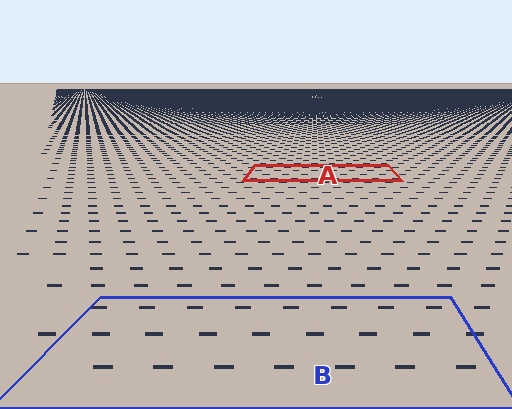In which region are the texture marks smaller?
The texture marks are smaller in region A, because it is farther away.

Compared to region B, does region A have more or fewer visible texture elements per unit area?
Region A has more texture elements per unit area — they are packed more densely because it is farther away.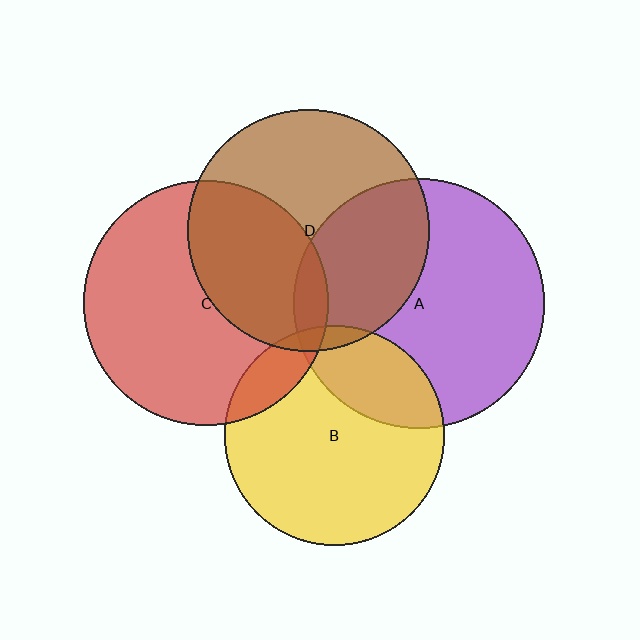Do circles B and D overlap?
Yes.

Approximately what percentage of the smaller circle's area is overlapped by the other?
Approximately 5%.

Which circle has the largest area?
Circle A (purple).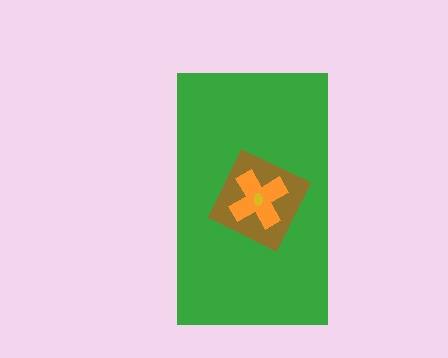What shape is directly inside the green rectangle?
The brown diamond.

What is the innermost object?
The yellow ellipse.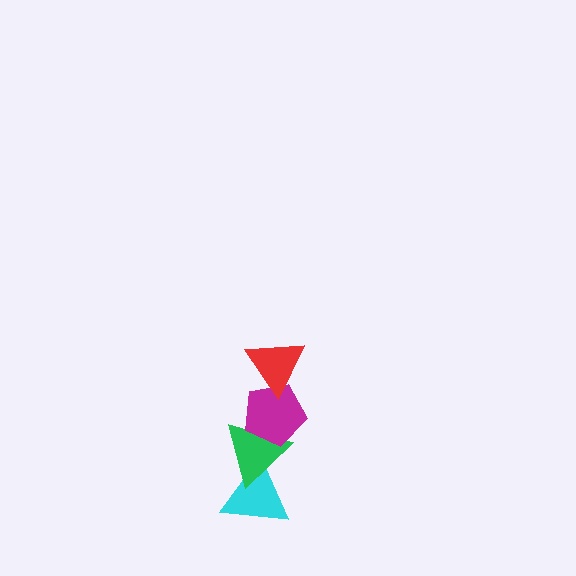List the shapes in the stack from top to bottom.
From top to bottom: the red triangle, the magenta pentagon, the green triangle, the cyan triangle.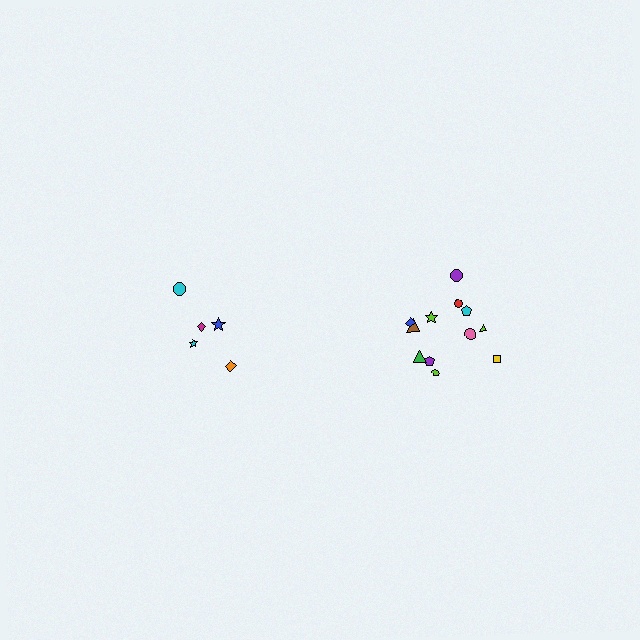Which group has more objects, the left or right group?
The right group.